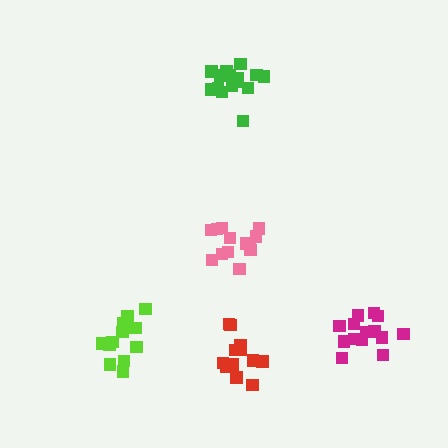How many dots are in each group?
Group 1: 14 dots, Group 2: 13 dots, Group 3: 13 dots, Group 4: 15 dots, Group 5: 14 dots (69 total).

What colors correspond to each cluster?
The clusters are colored: magenta, pink, lime, green, red.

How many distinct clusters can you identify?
There are 5 distinct clusters.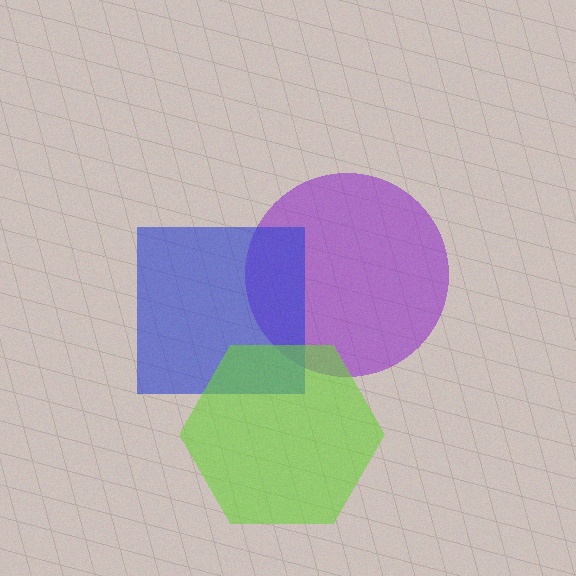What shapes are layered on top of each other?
The layered shapes are: a purple circle, a blue square, a lime hexagon.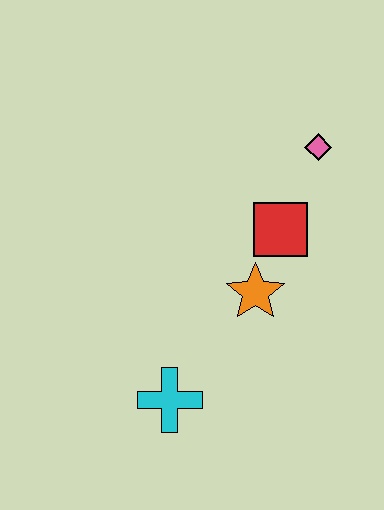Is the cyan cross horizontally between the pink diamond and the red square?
No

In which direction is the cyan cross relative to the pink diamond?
The cyan cross is below the pink diamond.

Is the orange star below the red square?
Yes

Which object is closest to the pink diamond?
The red square is closest to the pink diamond.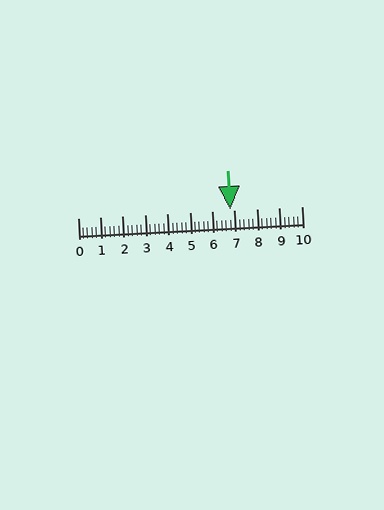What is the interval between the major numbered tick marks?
The major tick marks are spaced 1 units apart.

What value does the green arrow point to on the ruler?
The green arrow points to approximately 6.8.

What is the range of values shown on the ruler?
The ruler shows values from 0 to 10.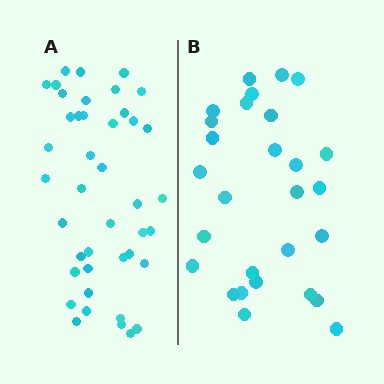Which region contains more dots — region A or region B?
Region A (the left region) has more dots.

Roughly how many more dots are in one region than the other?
Region A has approximately 15 more dots than region B.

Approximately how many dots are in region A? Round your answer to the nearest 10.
About 40 dots. (The exact count is 42, which rounds to 40.)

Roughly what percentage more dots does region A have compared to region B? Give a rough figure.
About 50% more.